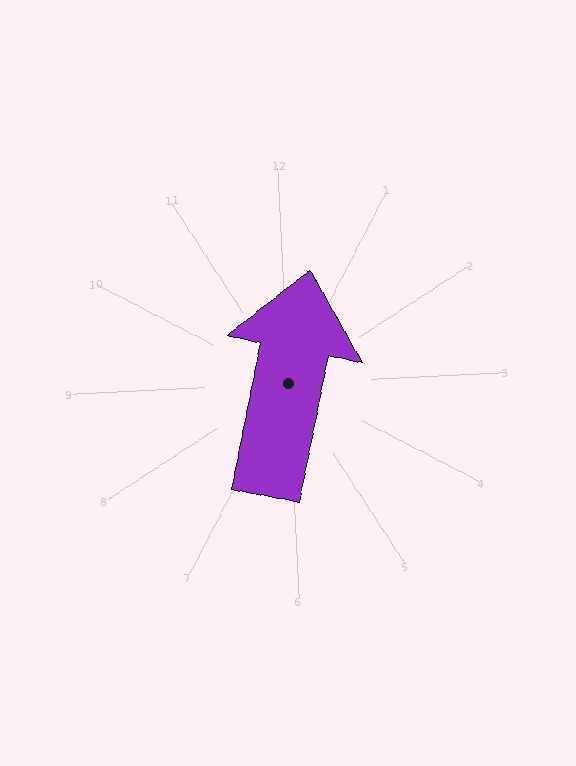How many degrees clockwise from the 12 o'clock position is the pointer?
Approximately 14 degrees.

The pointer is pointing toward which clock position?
Roughly 12 o'clock.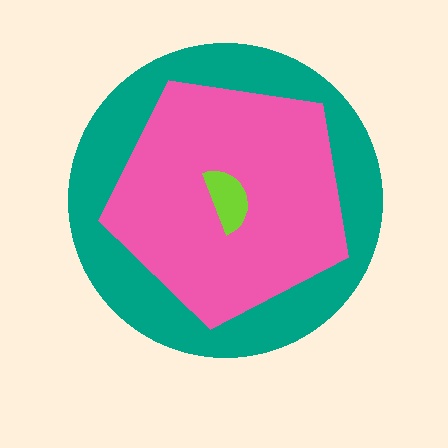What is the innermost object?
The lime semicircle.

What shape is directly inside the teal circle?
The pink pentagon.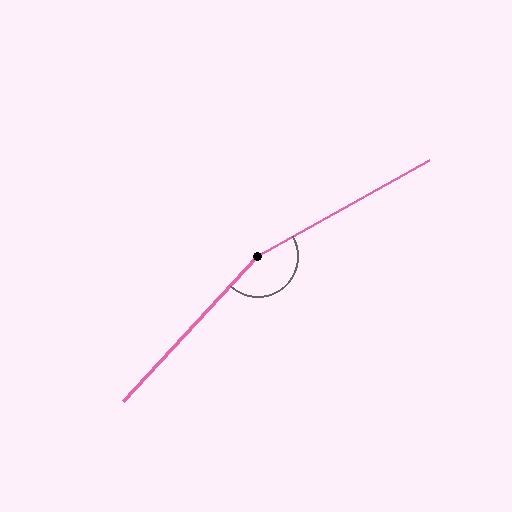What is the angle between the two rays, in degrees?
Approximately 162 degrees.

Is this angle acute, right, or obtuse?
It is obtuse.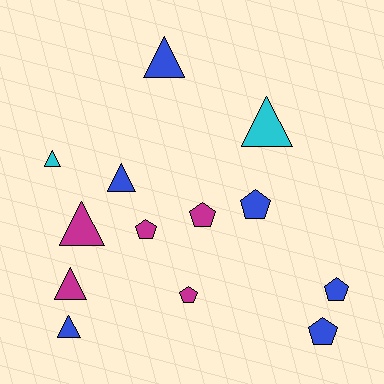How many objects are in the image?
There are 13 objects.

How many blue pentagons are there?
There are 3 blue pentagons.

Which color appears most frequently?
Blue, with 6 objects.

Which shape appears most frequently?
Triangle, with 7 objects.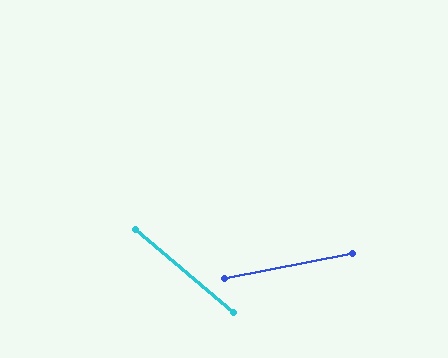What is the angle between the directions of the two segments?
Approximately 51 degrees.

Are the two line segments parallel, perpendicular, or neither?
Neither parallel nor perpendicular — they differ by about 51°.